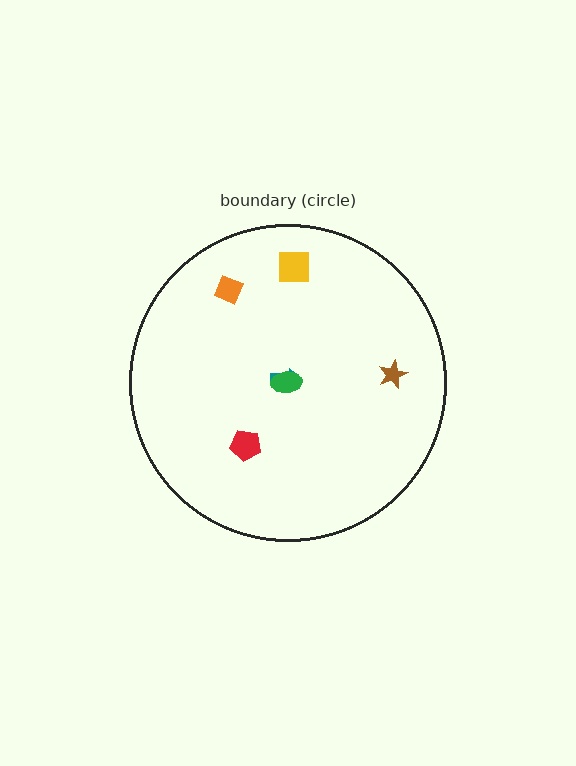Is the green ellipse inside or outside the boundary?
Inside.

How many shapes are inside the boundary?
6 inside, 0 outside.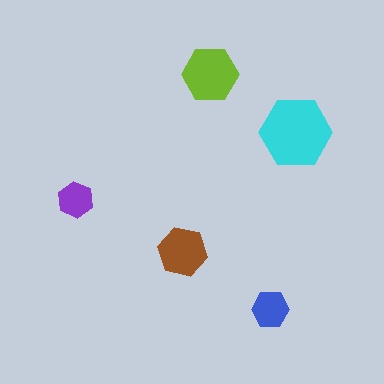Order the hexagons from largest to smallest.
the cyan one, the lime one, the brown one, the blue one, the purple one.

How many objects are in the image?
There are 5 objects in the image.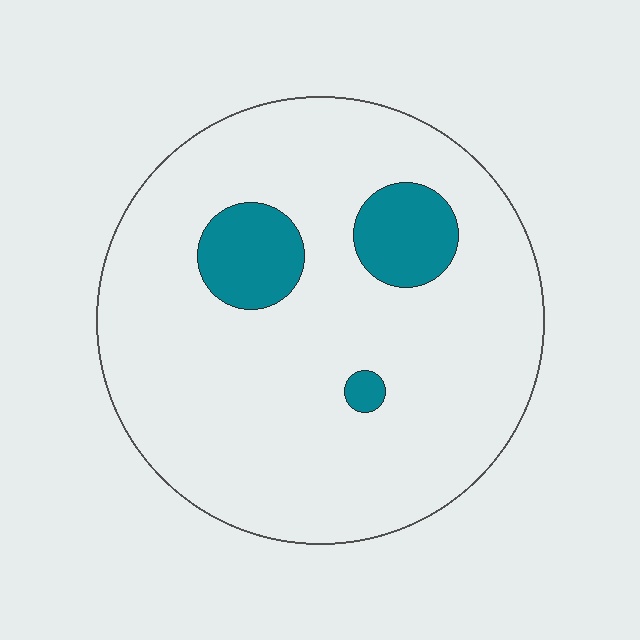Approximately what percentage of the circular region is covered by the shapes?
Approximately 10%.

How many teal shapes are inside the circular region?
3.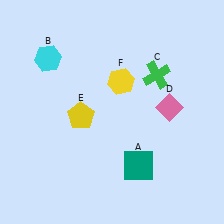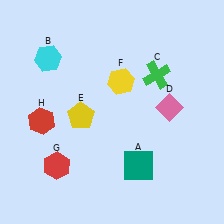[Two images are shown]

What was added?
A red hexagon (G), a red hexagon (H) were added in Image 2.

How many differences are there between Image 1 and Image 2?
There are 2 differences between the two images.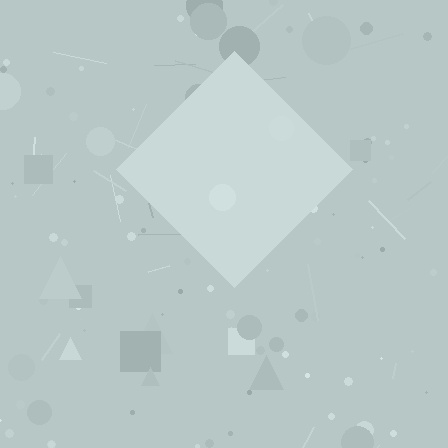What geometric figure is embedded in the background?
A diamond is embedded in the background.